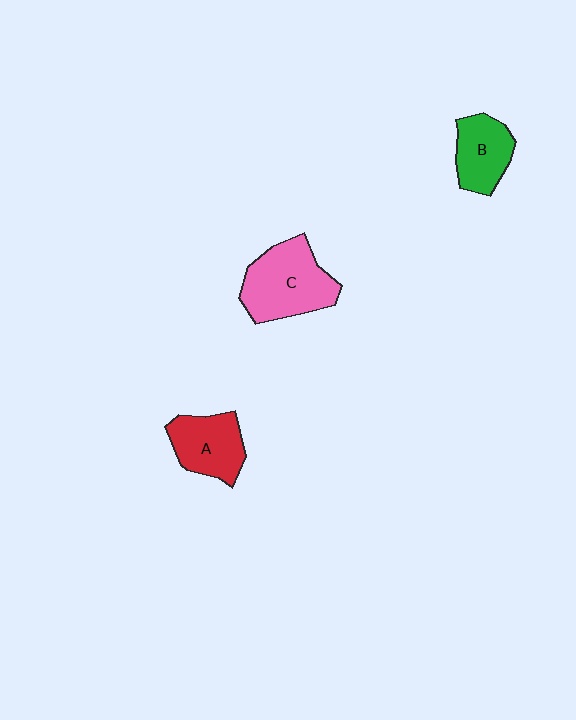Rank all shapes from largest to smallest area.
From largest to smallest: C (pink), A (red), B (green).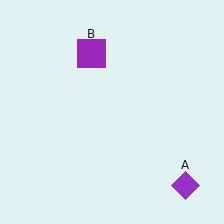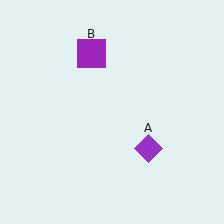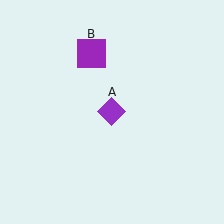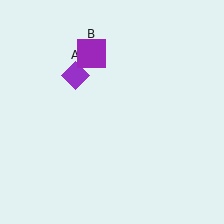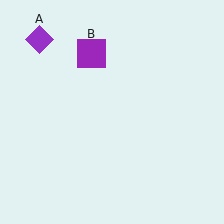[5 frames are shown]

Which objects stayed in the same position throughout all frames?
Purple square (object B) remained stationary.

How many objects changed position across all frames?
1 object changed position: purple diamond (object A).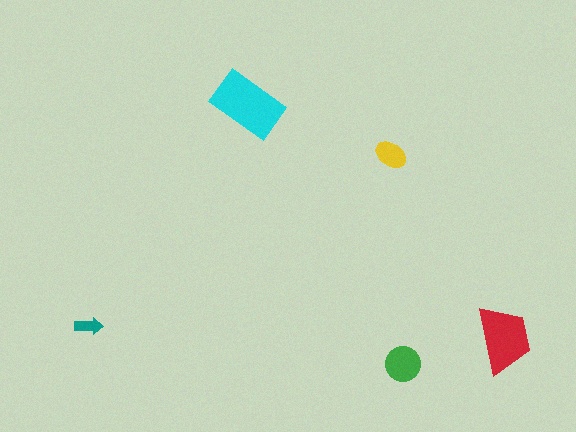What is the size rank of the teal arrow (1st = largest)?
5th.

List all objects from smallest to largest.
The teal arrow, the yellow ellipse, the green circle, the red trapezoid, the cyan rectangle.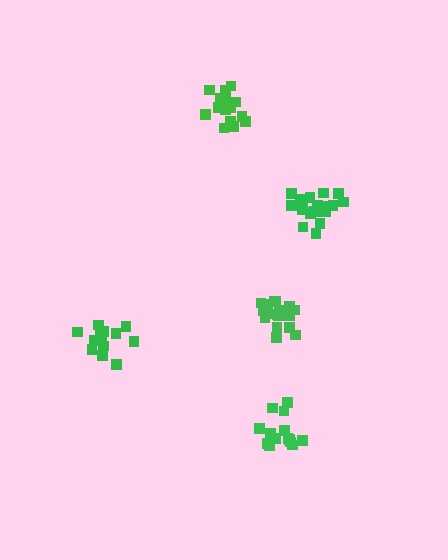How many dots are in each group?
Group 1: 18 dots, Group 2: 15 dots, Group 3: 14 dots, Group 4: 19 dots, Group 5: 19 dots (85 total).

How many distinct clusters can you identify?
There are 5 distinct clusters.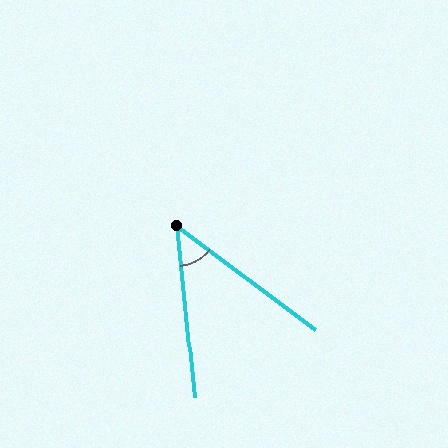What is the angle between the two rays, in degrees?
Approximately 47 degrees.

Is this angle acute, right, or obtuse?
It is acute.